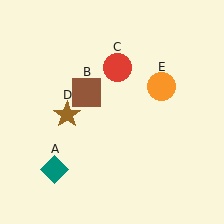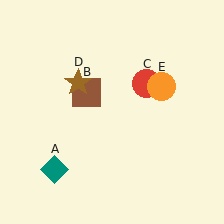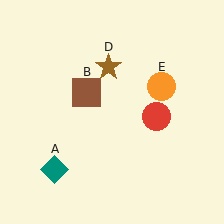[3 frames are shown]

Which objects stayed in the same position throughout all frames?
Teal diamond (object A) and brown square (object B) and orange circle (object E) remained stationary.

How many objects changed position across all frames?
2 objects changed position: red circle (object C), brown star (object D).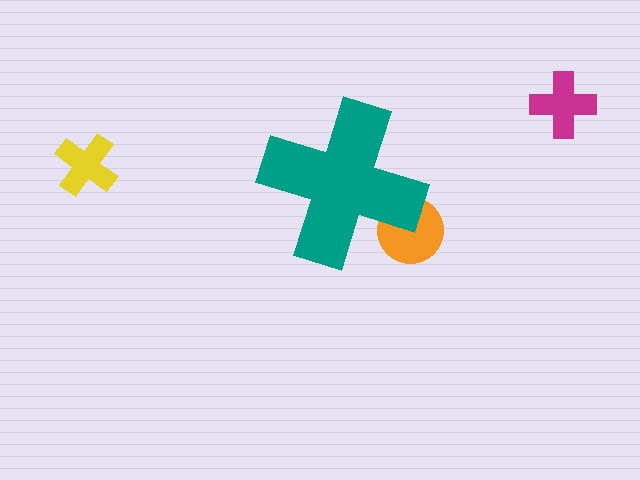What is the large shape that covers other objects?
A teal cross.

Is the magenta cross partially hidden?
No, the magenta cross is fully visible.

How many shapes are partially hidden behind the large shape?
1 shape is partially hidden.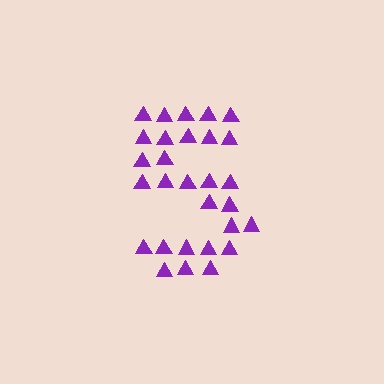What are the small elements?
The small elements are triangles.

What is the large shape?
The large shape is the digit 5.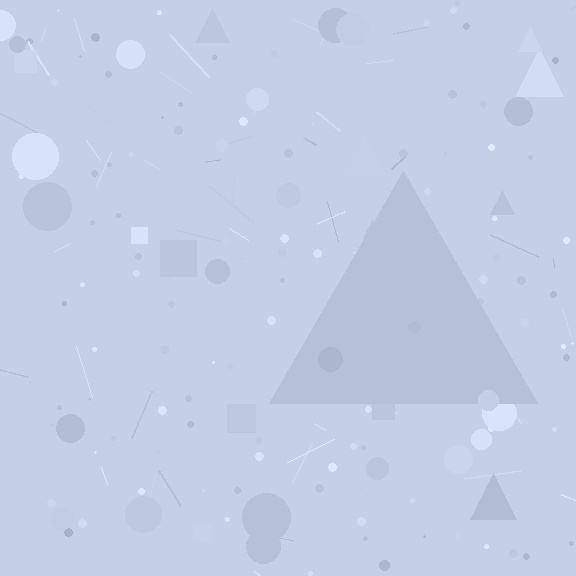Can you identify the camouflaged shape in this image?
The camouflaged shape is a triangle.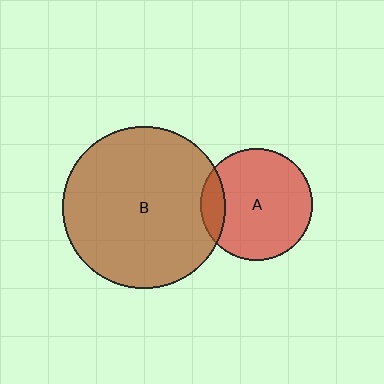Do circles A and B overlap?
Yes.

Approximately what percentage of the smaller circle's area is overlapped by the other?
Approximately 15%.